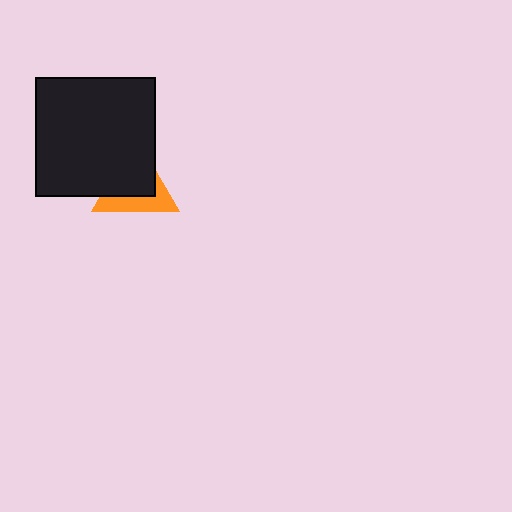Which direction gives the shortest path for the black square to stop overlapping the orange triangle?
Moving toward the upper-left gives the shortest separation.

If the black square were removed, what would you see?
You would see the complete orange triangle.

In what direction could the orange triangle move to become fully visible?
The orange triangle could move toward the lower-right. That would shift it out from behind the black square entirely.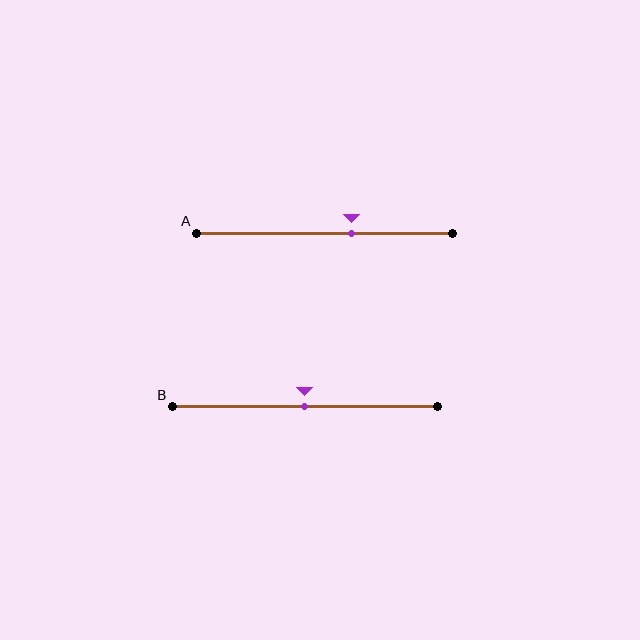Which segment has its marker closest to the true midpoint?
Segment B has its marker closest to the true midpoint.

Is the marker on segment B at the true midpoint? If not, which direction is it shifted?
Yes, the marker on segment B is at the true midpoint.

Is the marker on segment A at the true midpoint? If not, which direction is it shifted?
No, the marker on segment A is shifted to the right by about 11% of the segment length.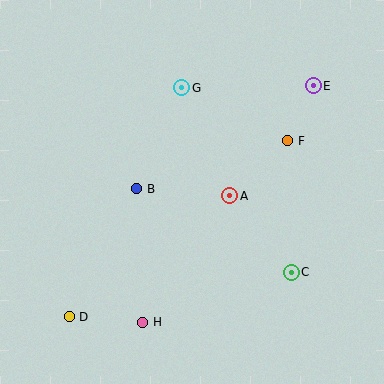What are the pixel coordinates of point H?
Point H is at (143, 322).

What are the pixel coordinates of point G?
Point G is at (182, 88).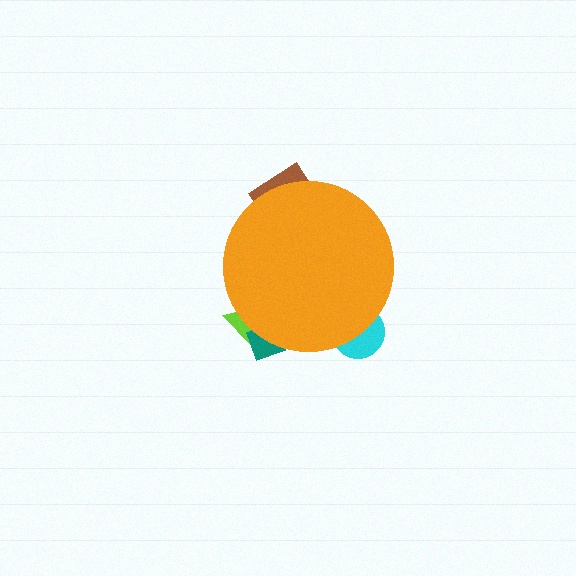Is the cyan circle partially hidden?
Yes, the cyan circle is partially hidden behind the orange circle.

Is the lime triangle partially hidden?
Yes, the lime triangle is partially hidden behind the orange circle.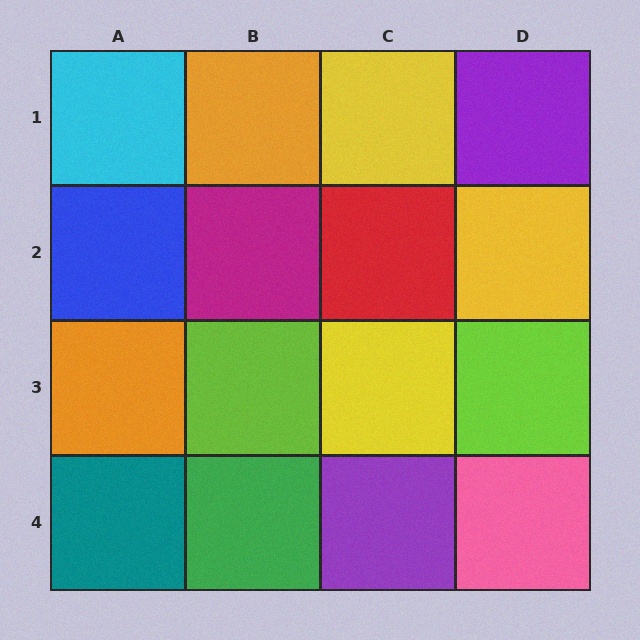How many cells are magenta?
1 cell is magenta.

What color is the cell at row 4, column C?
Purple.